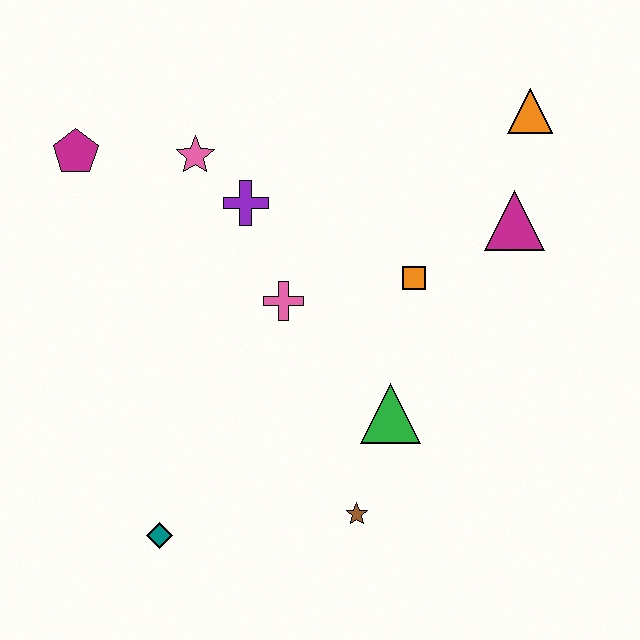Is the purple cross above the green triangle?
Yes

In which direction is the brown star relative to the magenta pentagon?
The brown star is below the magenta pentagon.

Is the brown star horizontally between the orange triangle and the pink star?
Yes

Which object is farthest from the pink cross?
The orange triangle is farthest from the pink cross.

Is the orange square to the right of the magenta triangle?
No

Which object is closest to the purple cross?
The pink star is closest to the purple cross.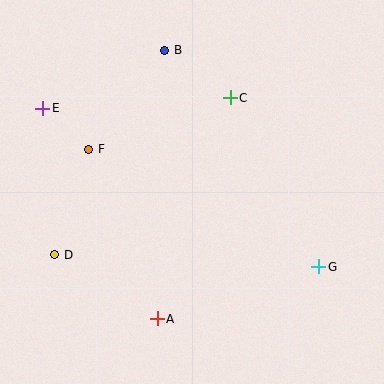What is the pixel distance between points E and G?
The distance between E and G is 318 pixels.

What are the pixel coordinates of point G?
Point G is at (319, 267).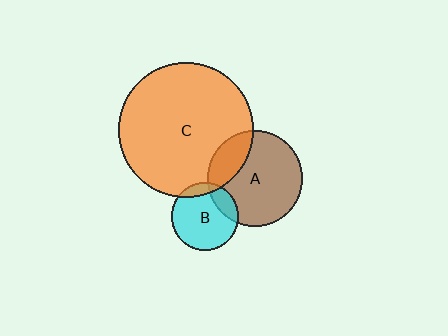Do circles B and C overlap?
Yes.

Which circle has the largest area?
Circle C (orange).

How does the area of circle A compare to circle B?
Approximately 2.0 times.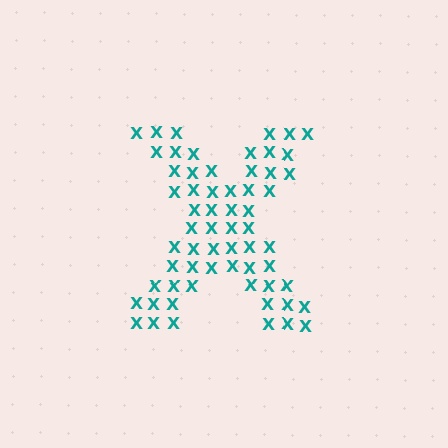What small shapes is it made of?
It is made of small letter X's.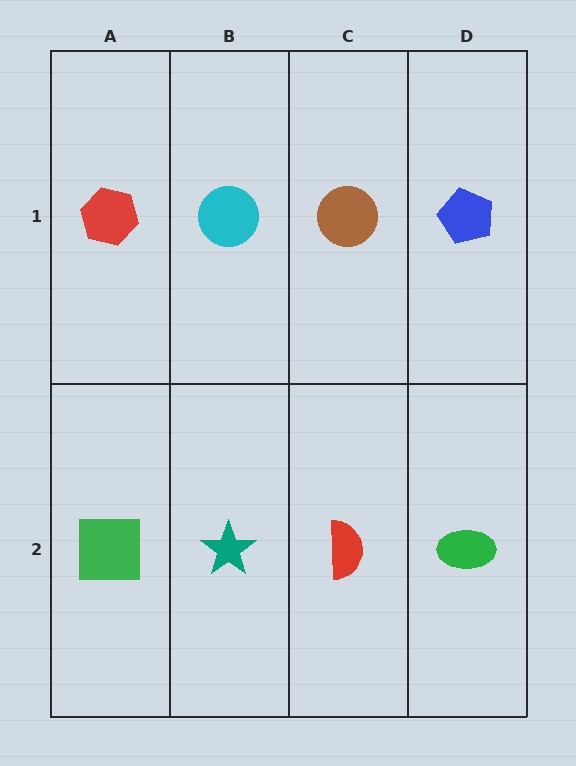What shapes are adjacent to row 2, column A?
A red hexagon (row 1, column A), a teal star (row 2, column B).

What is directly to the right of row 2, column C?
A green ellipse.